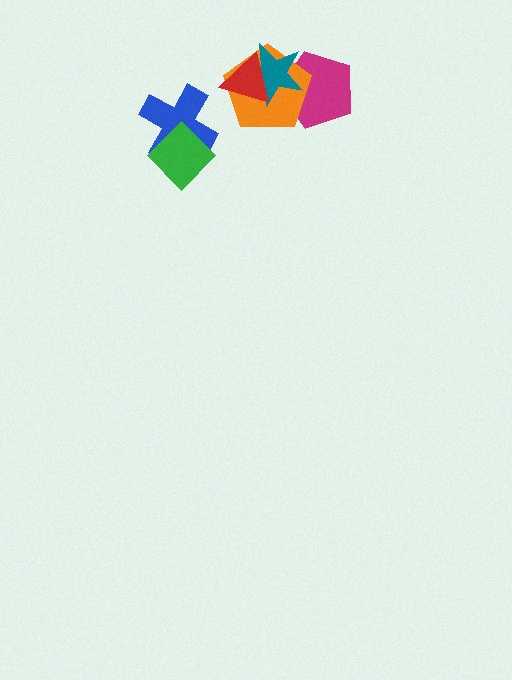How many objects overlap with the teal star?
3 objects overlap with the teal star.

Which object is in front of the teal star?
The red triangle is in front of the teal star.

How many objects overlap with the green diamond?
1 object overlaps with the green diamond.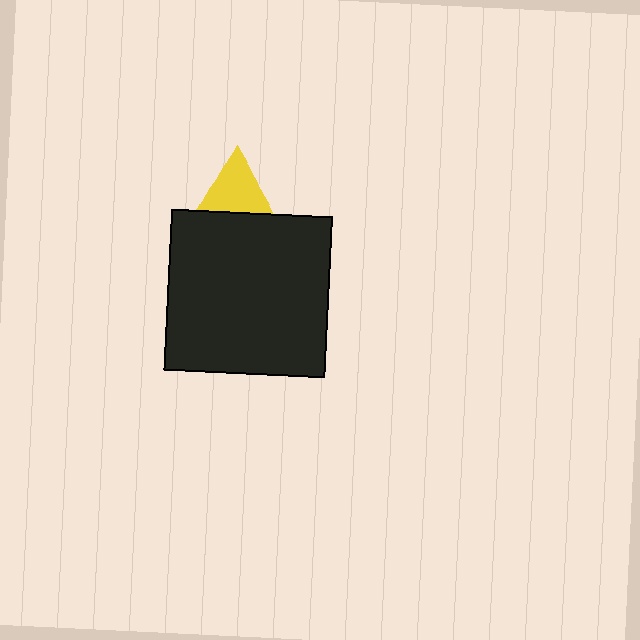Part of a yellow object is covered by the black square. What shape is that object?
It is a triangle.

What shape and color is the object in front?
The object in front is a black square.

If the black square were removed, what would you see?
You would see the complete yellow triangle.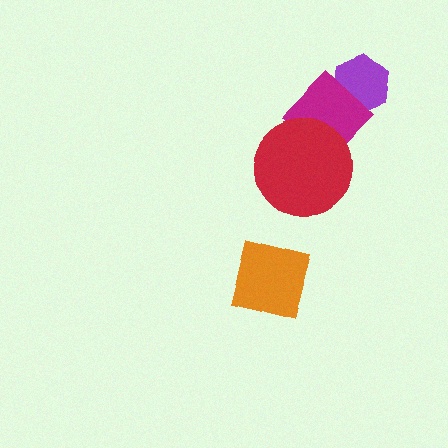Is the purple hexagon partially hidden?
Yes, it is partially covered by another shape.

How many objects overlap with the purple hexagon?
1 object overlaps with the purple hexagon.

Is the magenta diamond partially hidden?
Yes, it is partially covered by another shape.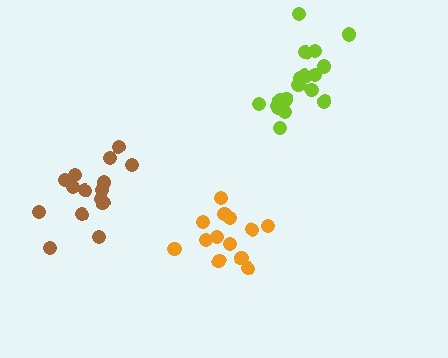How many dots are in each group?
Group 1: 15 dots, Group 2: 18 dots, Group 3: 13 dots (46 total).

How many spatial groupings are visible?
There are 3 spatial groupings.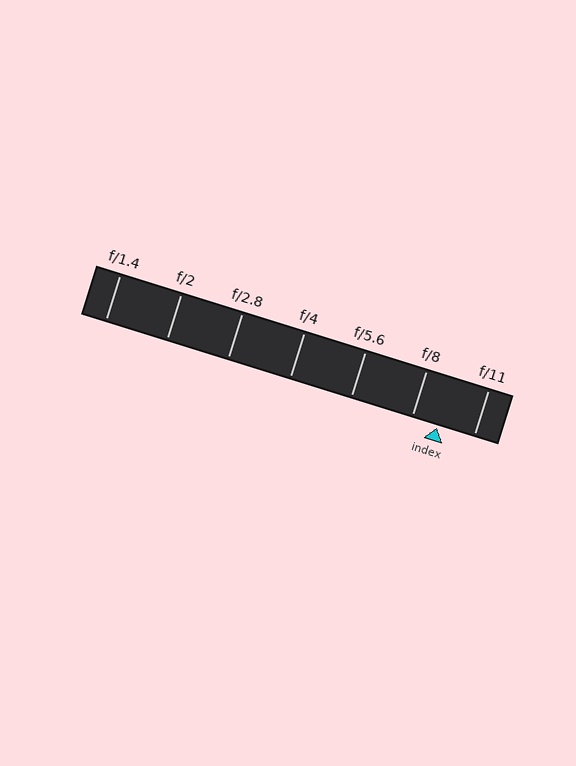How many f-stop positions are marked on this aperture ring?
There are 7 f-stop positions marked.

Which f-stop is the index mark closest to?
The index mark is closest to f/8.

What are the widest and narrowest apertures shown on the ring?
The widest aperture shown is f/1.4 and the narrowest is f/11.